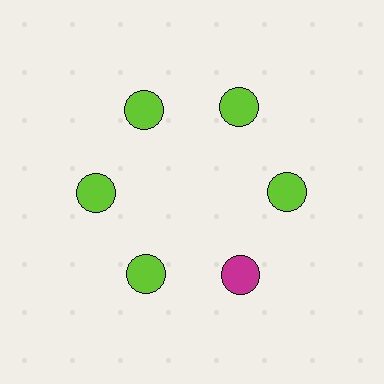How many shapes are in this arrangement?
There are 6 shapes arranged in a ring pattern.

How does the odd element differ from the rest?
It has a different color: magenta instead of lime.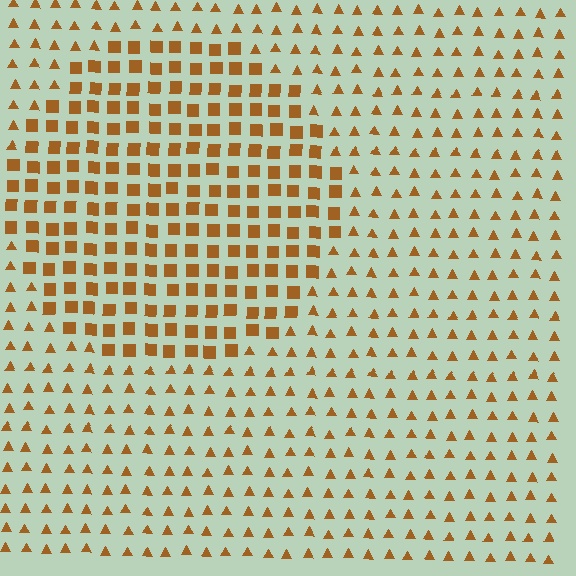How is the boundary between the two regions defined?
The boundary is defined by a change in element shape: squares inside vs. triangles outside. All elements share the same color and spacing.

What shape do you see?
I see a circle.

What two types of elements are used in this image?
The image uses squares inside the circle region and triangles outside it.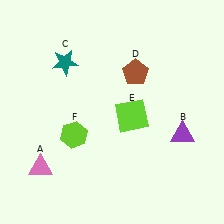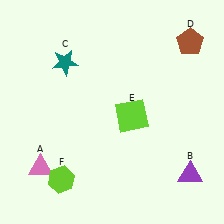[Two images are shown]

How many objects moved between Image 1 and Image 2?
3 objects moved between the two images.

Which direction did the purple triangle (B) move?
The purple triangle (B) moved down.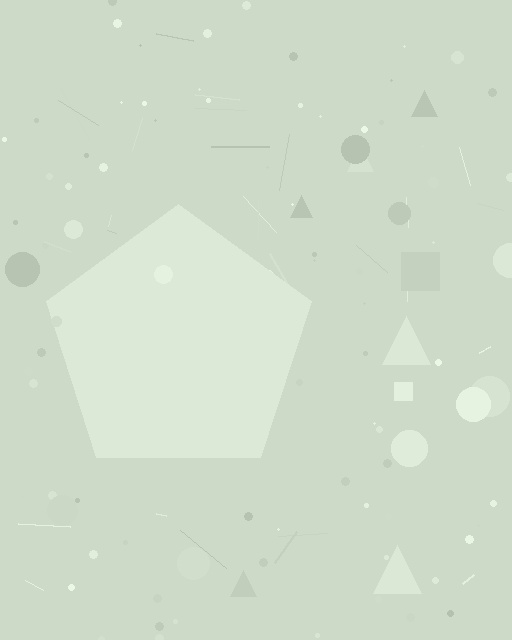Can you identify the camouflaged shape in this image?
The camouflaged shape is a pentagon.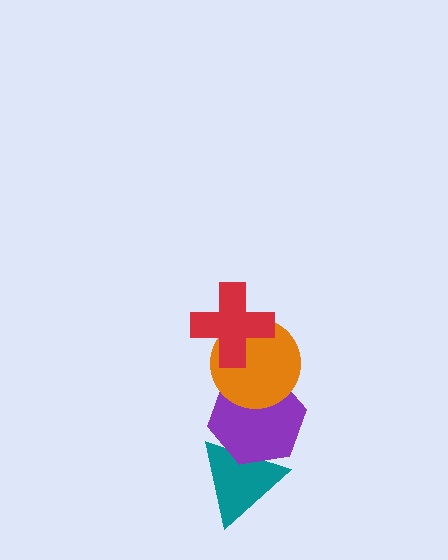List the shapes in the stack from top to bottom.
From top to bottom: the red cross, the orange circle, the purple hexagon, the teal triangle.